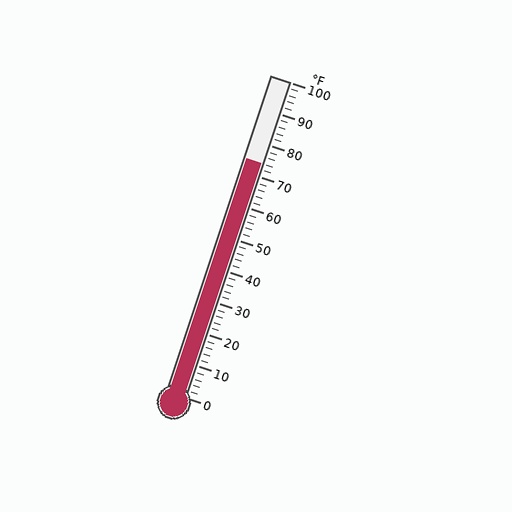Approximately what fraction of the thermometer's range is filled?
The thermometer is filled to approximately 75% of its range.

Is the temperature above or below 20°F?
The temperature is above 20°F.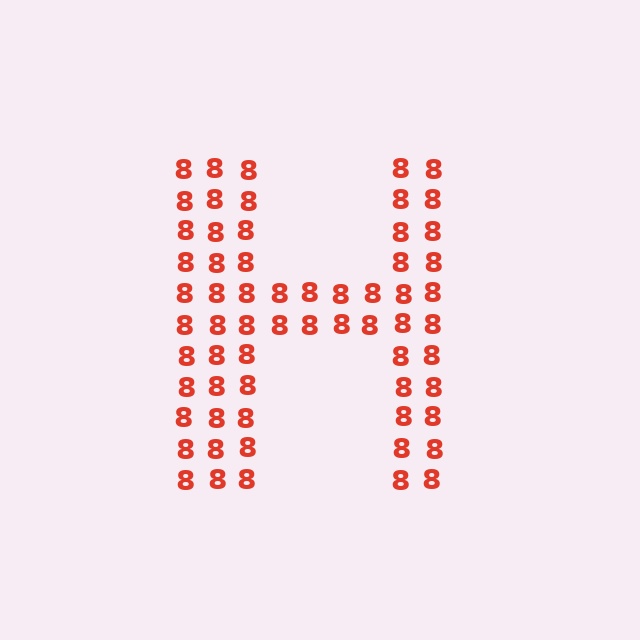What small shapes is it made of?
It is made of small digit 8's.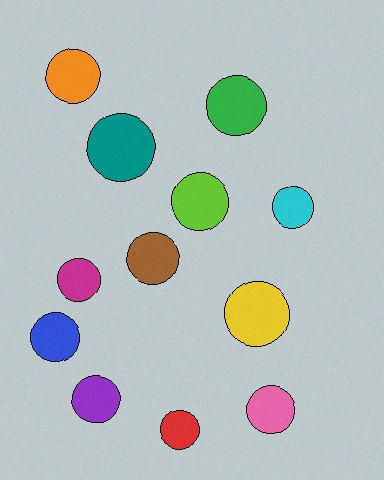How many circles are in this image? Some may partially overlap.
There are 12 circles.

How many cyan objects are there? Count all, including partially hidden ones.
There is 1 cyan object.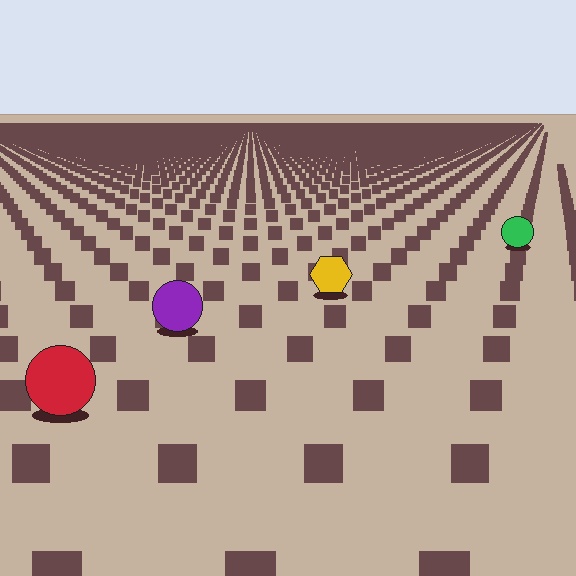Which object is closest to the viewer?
The red circle is closest. The texture marks near it are larger and more spread out.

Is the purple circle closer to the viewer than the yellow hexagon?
Yes. The purple circle is closer — you can tell from the texture gradient: the ground texture is coarser near it.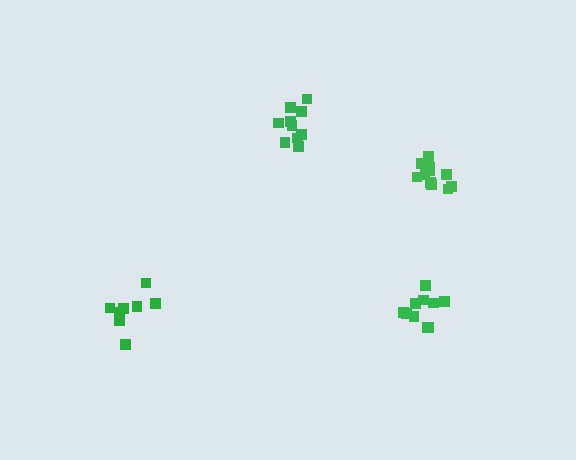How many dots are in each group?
Group 1: 11 dots, Group 2: 10 dots, Group 3: 8 dots, Group 4: 11 dots (40 total).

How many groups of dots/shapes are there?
There are 4 groups.